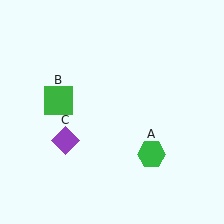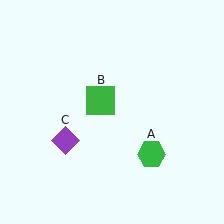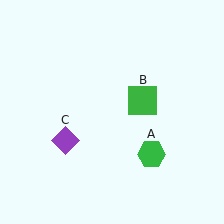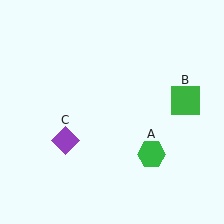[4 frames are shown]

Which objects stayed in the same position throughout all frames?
Green hexagon (object A) and purple diamond (object C) remained stationary.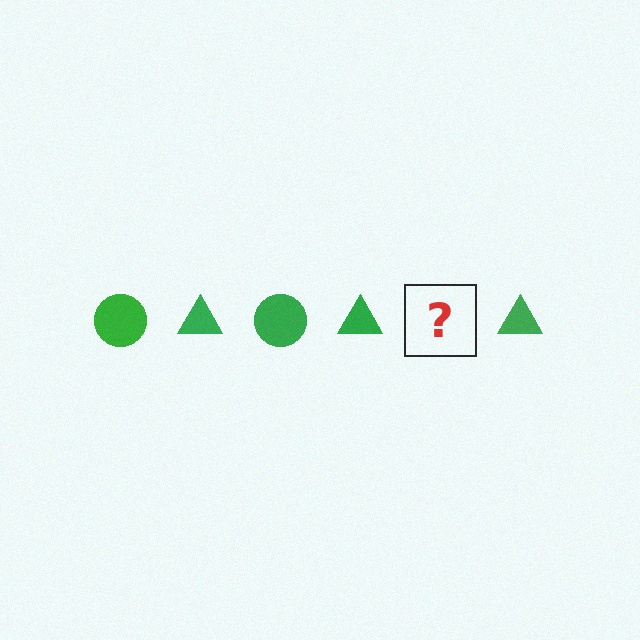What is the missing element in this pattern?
The missing element is a green circle.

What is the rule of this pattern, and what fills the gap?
The rule is that the pattern cycles through circle, triangle shapes in green. The gap should be filled with a green circle.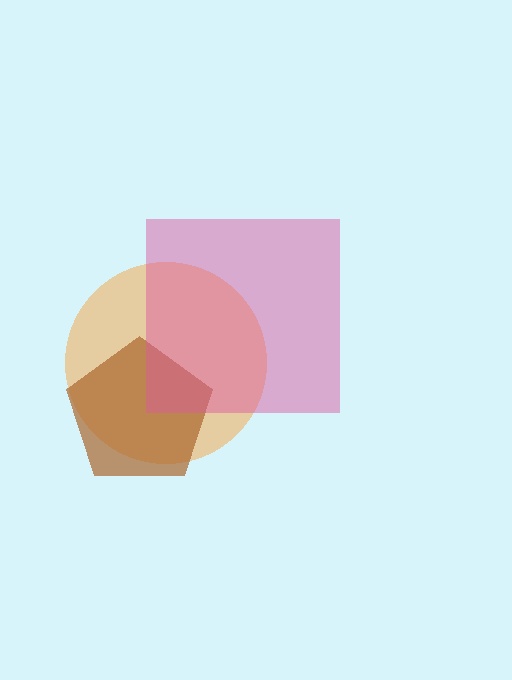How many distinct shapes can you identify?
There are 3 distinct shapes: an orange circle, a brown pentagon, a pink square.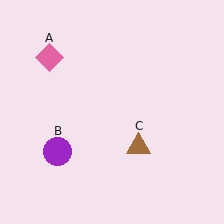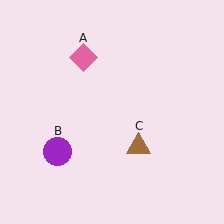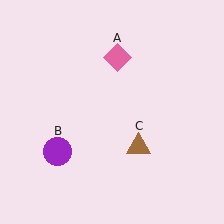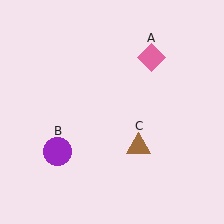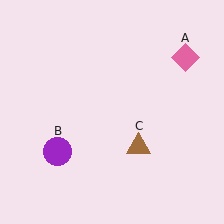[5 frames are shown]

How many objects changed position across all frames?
1 object changed position: pink diamond (object A).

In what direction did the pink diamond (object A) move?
The pink diamond (object A) moved right.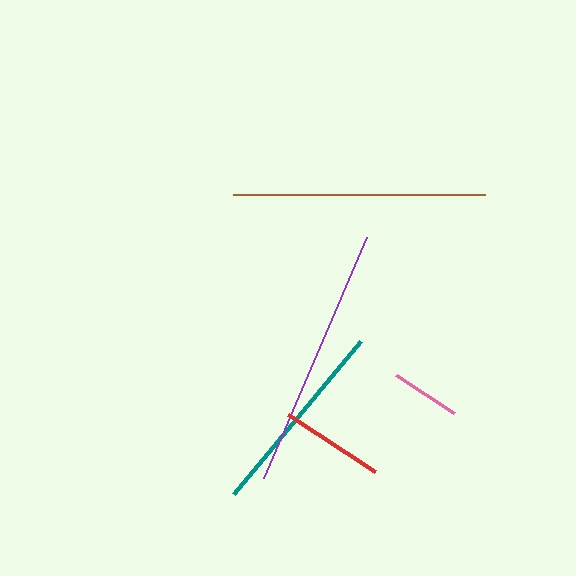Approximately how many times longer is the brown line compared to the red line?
The brown line is approximately 2.4 times the length of the red line.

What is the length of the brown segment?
The brown segment is approximately 252 pixels long.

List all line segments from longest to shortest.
From longest to shortest: purple, brown, teal, red, pink.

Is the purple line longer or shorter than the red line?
The purple line is longer than the red line.